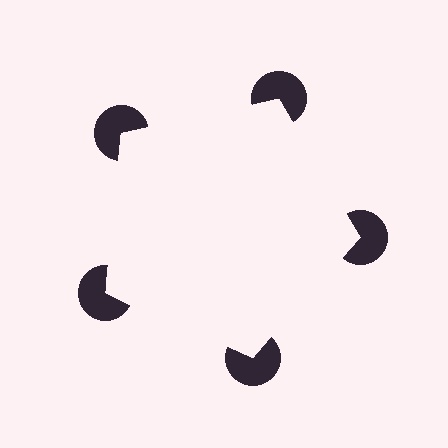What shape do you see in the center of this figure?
An illusory pentagon — its edges are inferred from the aligned wedge cuts in the pac-man discs, not physically drawn.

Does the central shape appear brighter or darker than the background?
It typically appears slightly brighter than the background, even though no actual brightness change is drawn.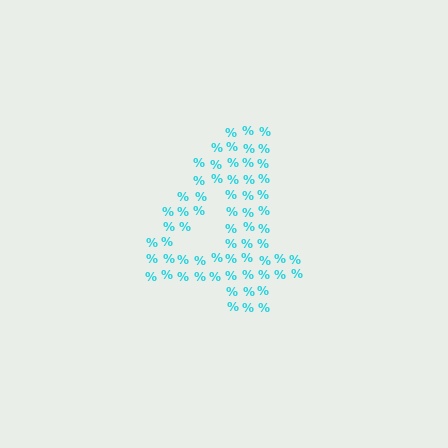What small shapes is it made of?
It is made of small percent signs.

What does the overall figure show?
The overall figure shows the digit 4.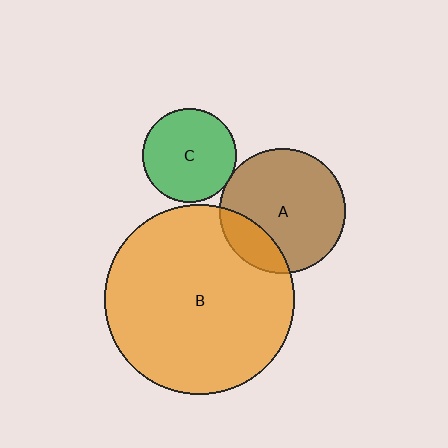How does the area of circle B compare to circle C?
Approximately 4.1 times.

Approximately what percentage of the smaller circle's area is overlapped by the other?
Approximately 5%.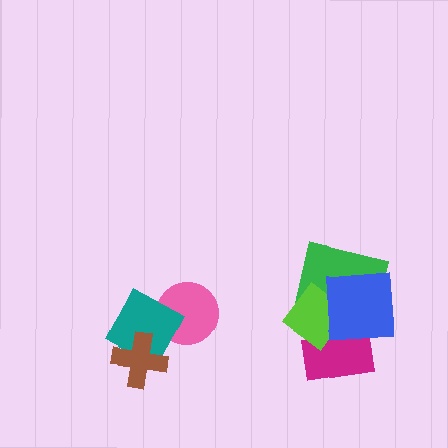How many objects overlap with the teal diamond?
2 objects overlap with the teal diamond.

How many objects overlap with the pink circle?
1 object overlaps with the pink circle.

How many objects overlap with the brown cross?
1 object overlaps with the brown cross.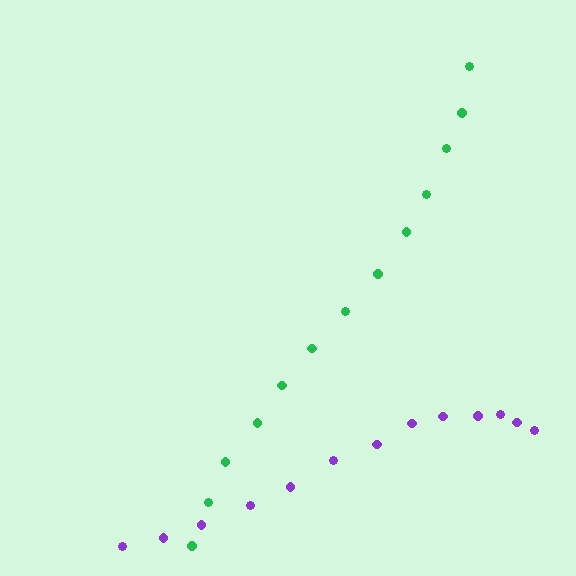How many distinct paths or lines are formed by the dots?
There are 2 distinct paths.